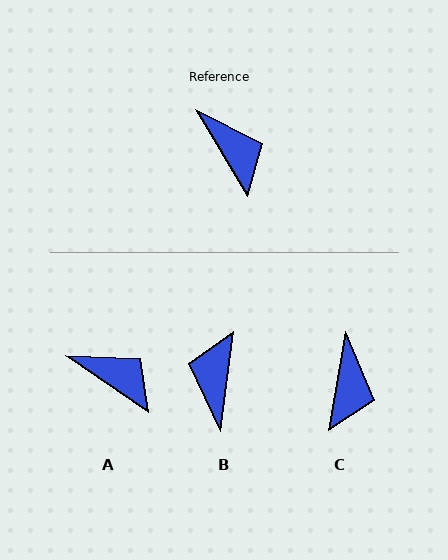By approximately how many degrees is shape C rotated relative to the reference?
Approximately 41 degrees clockwise.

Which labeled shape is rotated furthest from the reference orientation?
B, about 142 degrees away.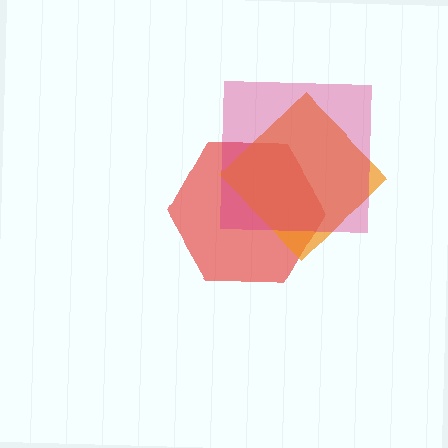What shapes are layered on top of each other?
The layered shapes are: a red hexagon, an orange diamond, a magenta square.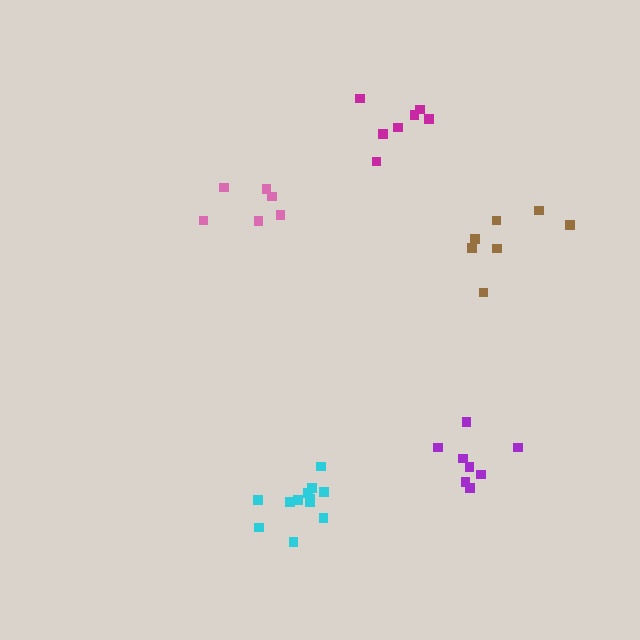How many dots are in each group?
Group 1: 7 dots, Group 2: 12 dots, Group 3: 7 dots, Group 4: 8 dots, Group 5: 6 dots (40 total).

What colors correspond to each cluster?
The clusters are colored: magenta, cyan, brown, purple, pink.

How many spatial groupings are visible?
There are 5 spatial groupings.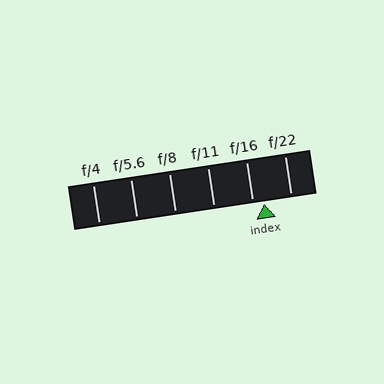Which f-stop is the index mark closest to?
The index mark is closest to f/16.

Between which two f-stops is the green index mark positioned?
The index mark is between f/16 and f/22.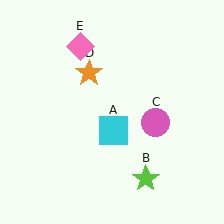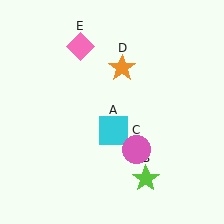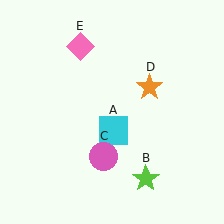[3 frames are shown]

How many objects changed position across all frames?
2 objects changed position: pink circle (object C), orange star (object D).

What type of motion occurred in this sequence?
The pink circle (object C), orange star (object D) rotated clockwise around the center of the scene.